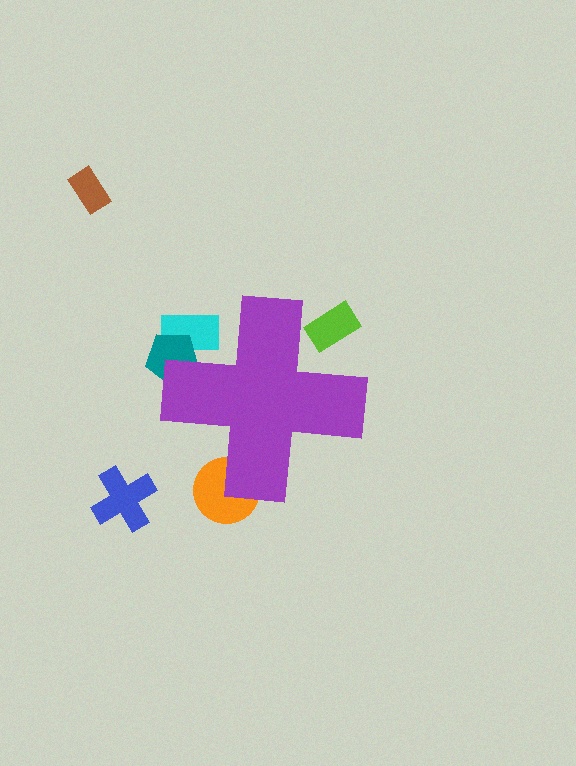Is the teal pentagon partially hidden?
Yes, the teal pentagon is partially hidden behind the purple cross.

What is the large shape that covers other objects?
A purple cross.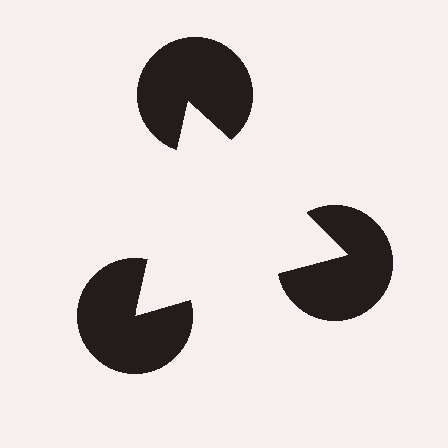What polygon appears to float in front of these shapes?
An illusory triangle — its edges are inferred from the aligned wedge cuts in the pac-man discs, not physically drawn.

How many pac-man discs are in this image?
There are 3 — one at each vertex of the illusory triangle.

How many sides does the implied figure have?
3 sides.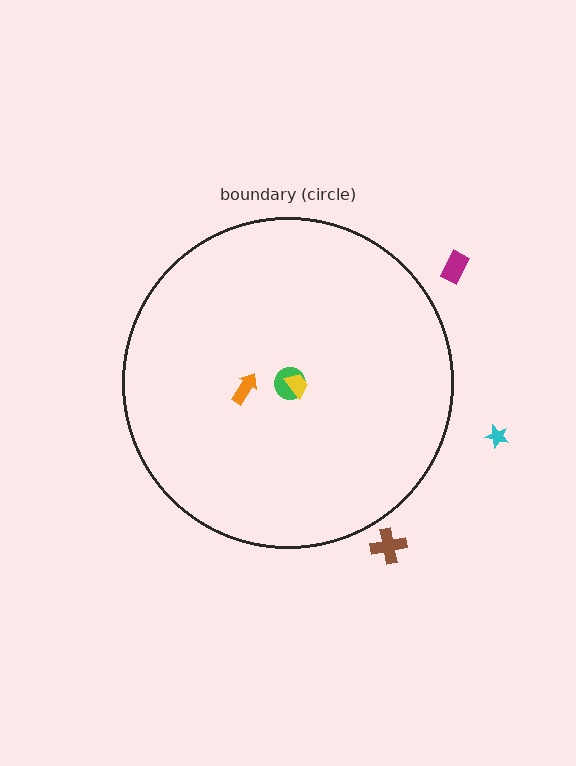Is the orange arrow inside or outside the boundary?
Inside.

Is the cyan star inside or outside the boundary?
Outside.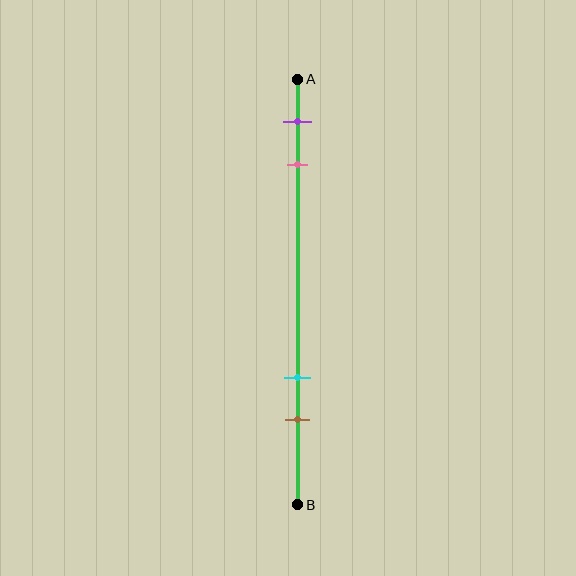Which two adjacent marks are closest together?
The purple and pink marks are the closest adjacent pair.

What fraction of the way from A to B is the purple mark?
The purple mark is approximately 10% (0.1) of the way from A to B.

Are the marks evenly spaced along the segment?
No, the marks are not evenly spaced.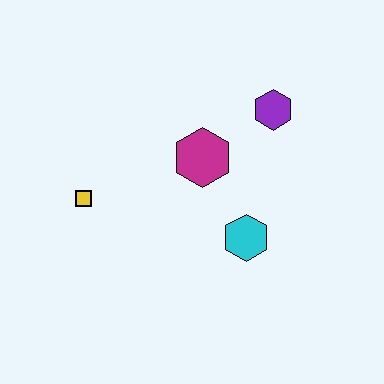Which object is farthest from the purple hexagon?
The yellow square is farthest from the purple hexagon.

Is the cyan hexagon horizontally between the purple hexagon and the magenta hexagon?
Yes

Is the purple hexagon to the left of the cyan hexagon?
No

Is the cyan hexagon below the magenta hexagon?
Yes